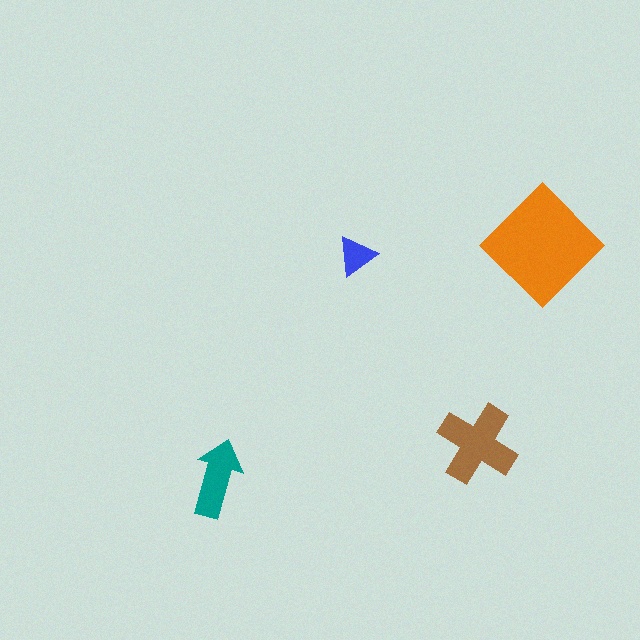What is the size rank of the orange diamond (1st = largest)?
1st.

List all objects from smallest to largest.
The blue triangle, the teal arrow, the brown cross, the orange diamond.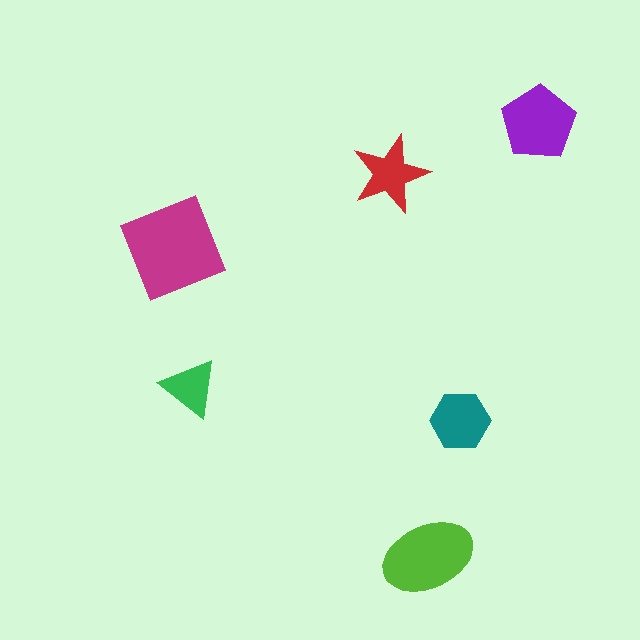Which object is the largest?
The magenta square.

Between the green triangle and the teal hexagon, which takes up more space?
The teal hexagon.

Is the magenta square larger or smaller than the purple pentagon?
Larger.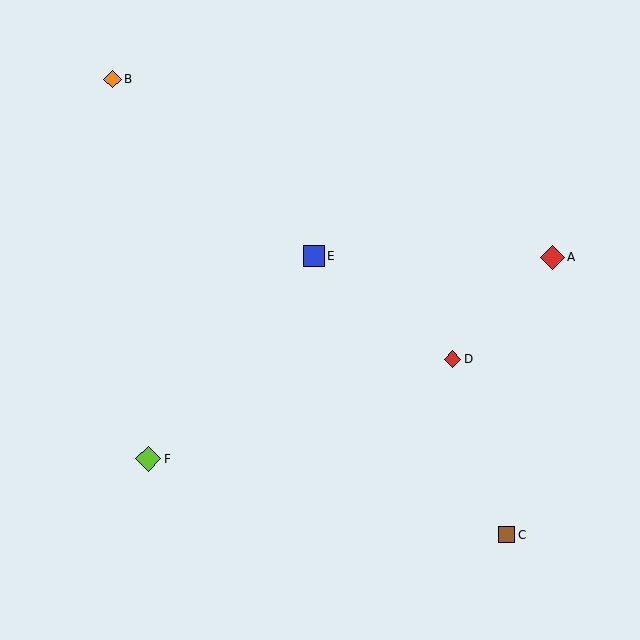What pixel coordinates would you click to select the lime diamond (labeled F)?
Click at (148, 459) to select the lime diamond F.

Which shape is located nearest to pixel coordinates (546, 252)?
The red diamond (labeled A) at (552, 257) is nearest to that location.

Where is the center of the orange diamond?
The center of the orange diamond is at (113, 79).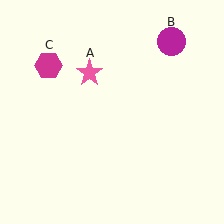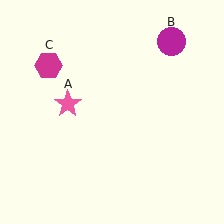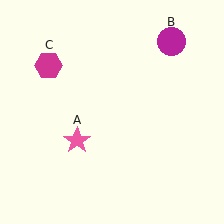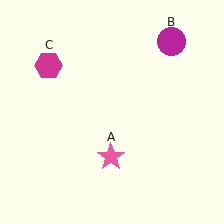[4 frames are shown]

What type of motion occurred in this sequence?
The pink star (object A) rotated counterclockwise around the center of the scene.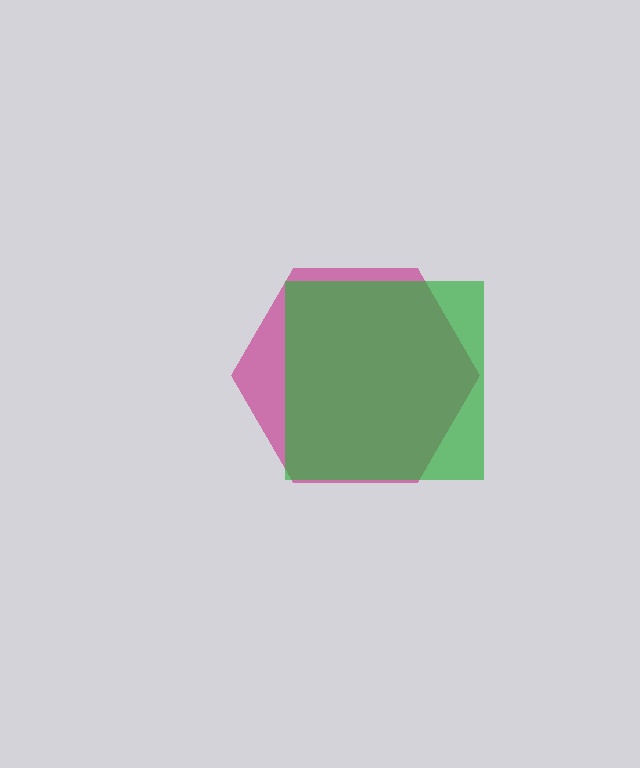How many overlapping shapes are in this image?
There are 2 overlapping shapes in the image.